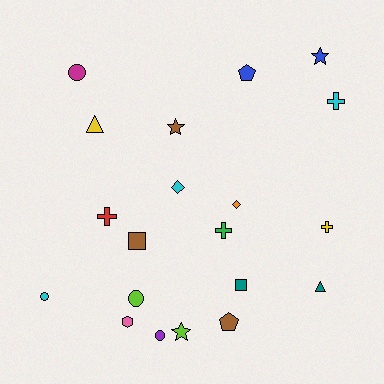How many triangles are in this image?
There are 2 triangles.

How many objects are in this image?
There are 20 objects.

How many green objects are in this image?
There is 1 green object.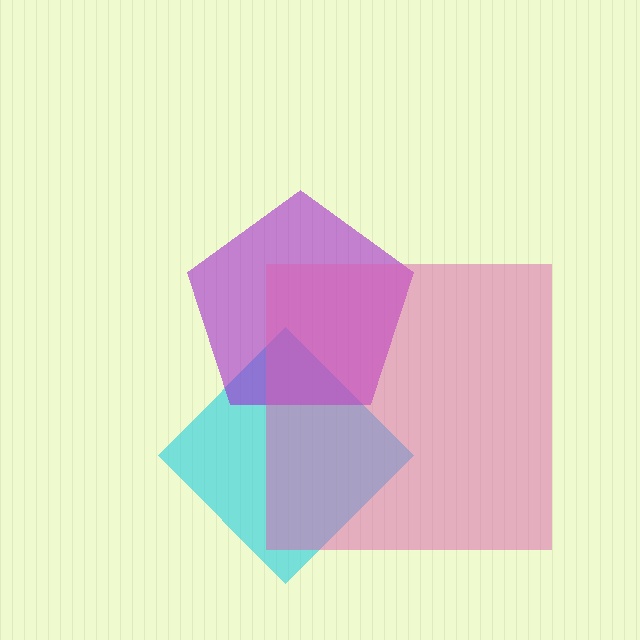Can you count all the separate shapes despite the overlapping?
Yes, there are 3 separate shapes.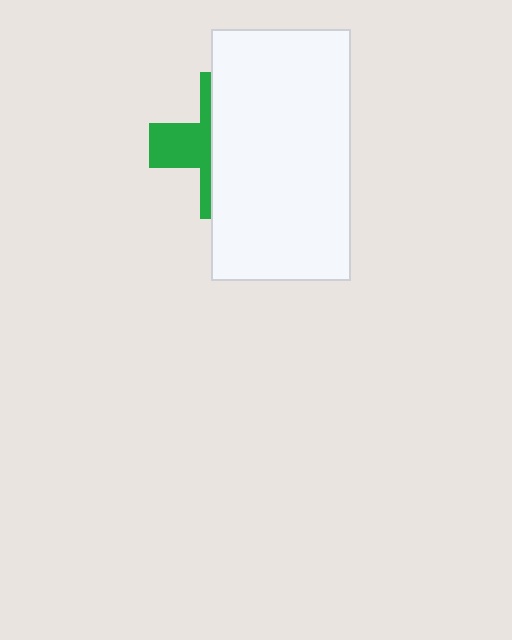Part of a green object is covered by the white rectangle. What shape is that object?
It is a cross.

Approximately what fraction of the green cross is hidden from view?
Roughly 65% of the green cross is hidden behind the white rectangle.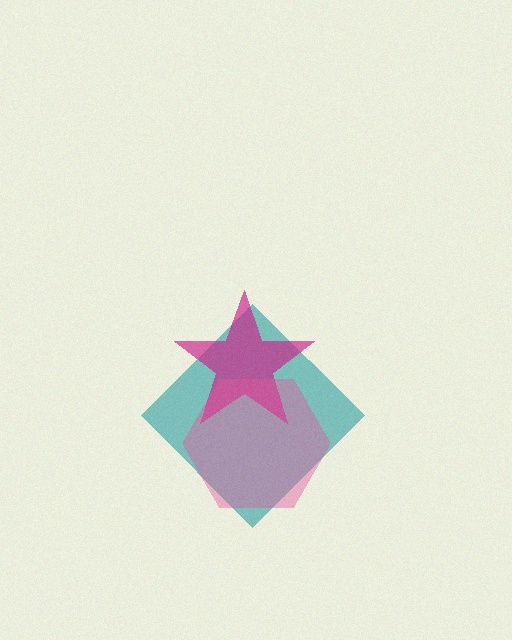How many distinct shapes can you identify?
There are 3 distinct shapes: a teal diamond, a magenta star, a pink hexagon.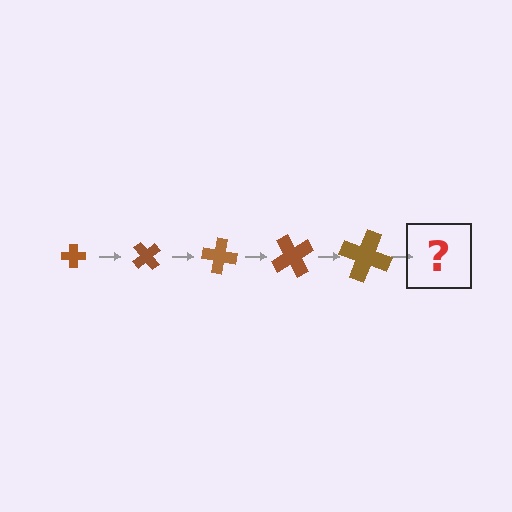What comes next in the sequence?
The next element should be a cross, larger than the previous one and rotated 250 degrees from the start.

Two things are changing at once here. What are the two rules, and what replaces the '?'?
The two rules are that the cross grows larger each step and it rotates 50 degrees each step. The '?' should be a cross, larger than the previous one and rotated 250 degrees from the start.